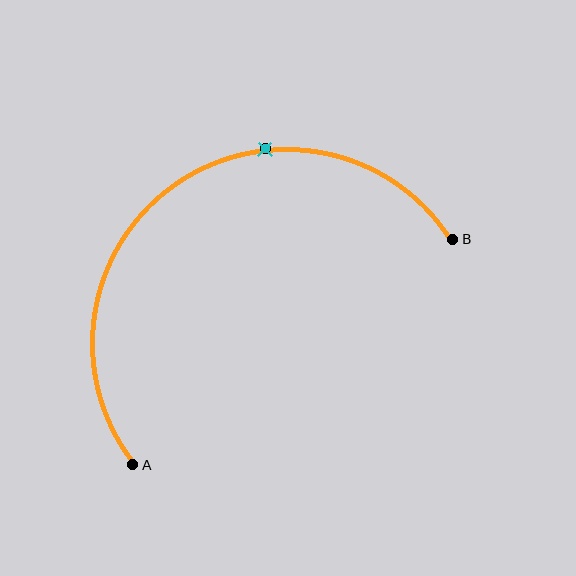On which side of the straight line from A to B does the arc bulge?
The arc bulges above and to the left of the straight line connecting A and B.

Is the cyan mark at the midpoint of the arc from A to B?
No. The cyan mark lies on the arc but is closer to endpoint B. The arc midpoint would be at the point on the curve equidistant along the arc from both A and B.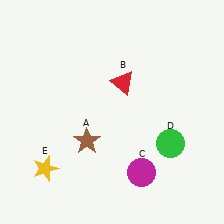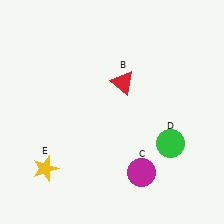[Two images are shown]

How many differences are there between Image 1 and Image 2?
There is 1 difference between the two images.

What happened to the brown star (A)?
The brown star (A) was removed in Image 2. It was in the bottom-left area of Image 1.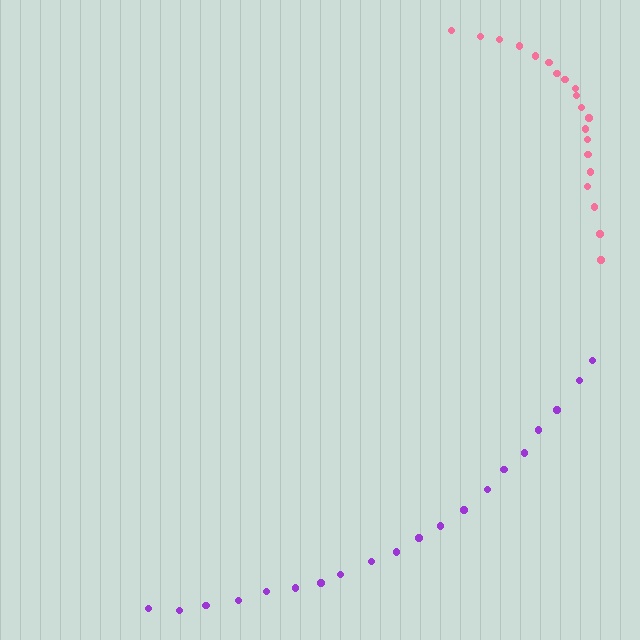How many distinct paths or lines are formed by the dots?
There are 2 distinct paths.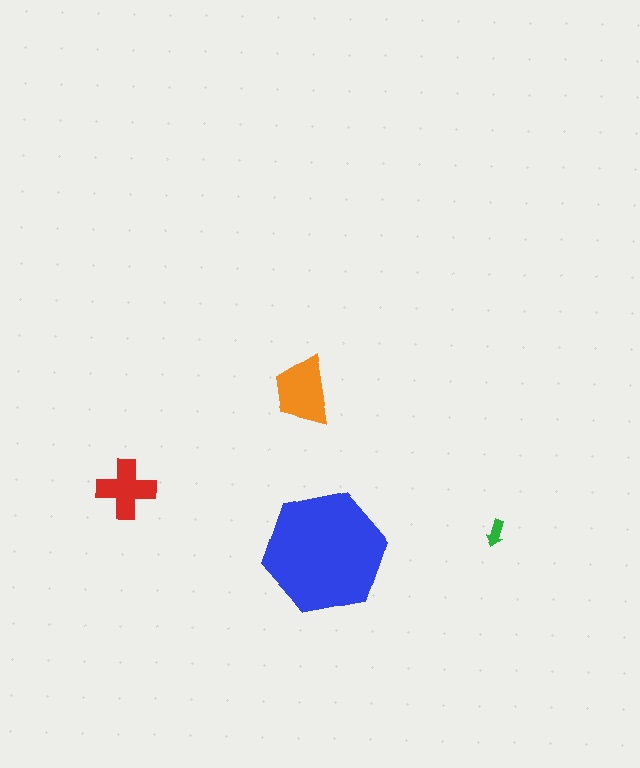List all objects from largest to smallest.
The blue hexagon, the orange trapezoid, the red cross, the green arrow.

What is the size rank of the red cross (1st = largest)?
3rd.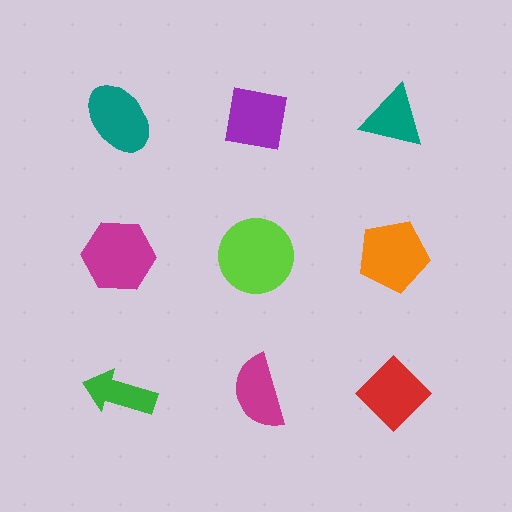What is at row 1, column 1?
A teal ellipse.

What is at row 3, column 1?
A green arrow.